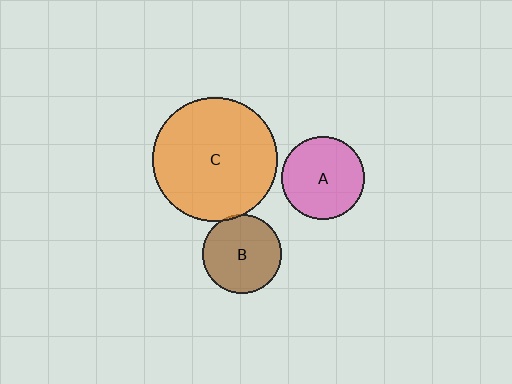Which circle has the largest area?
Circle C (orange).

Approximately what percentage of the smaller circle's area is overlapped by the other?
Approximately 5%.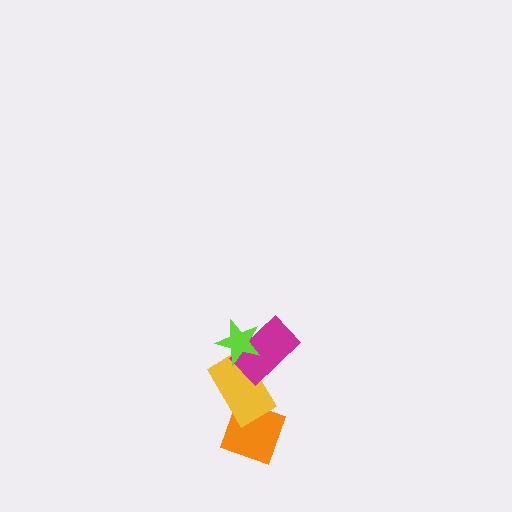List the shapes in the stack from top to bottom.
From top to bottom: the lime star, the magenta rectangle, the yellow rectangle, the orange diamond.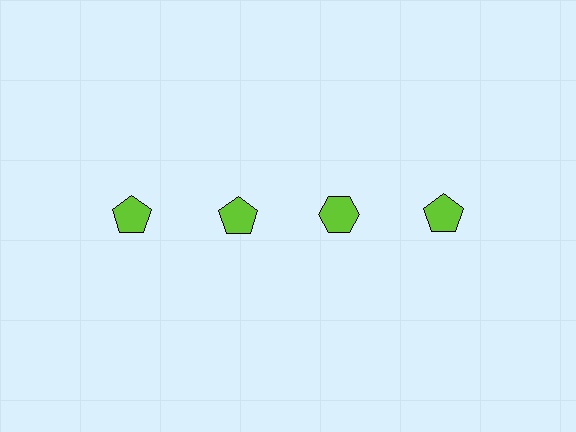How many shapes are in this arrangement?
There are 4 shapes arranged in a grid pattern.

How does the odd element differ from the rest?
It has a different shape: hexagon instead of pentagon.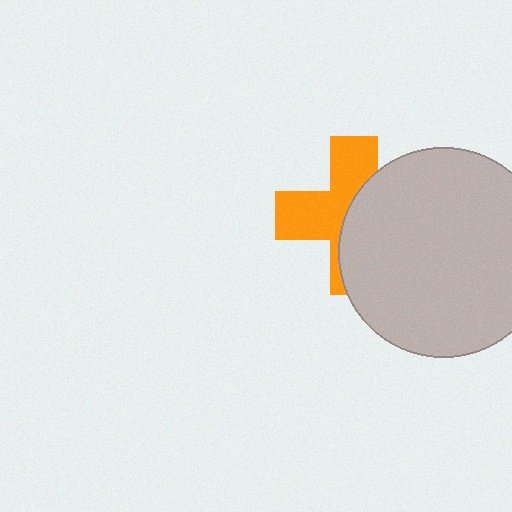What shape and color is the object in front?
The object in front is a light gray circle.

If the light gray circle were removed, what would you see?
You would see the complete orange cross.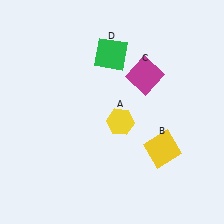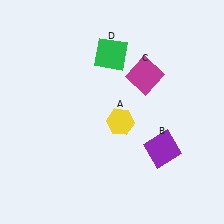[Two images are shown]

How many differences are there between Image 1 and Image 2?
There is 1 difference between the two images.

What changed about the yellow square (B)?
In Image 1, B is yellow. In Image 2, it changed to purple.